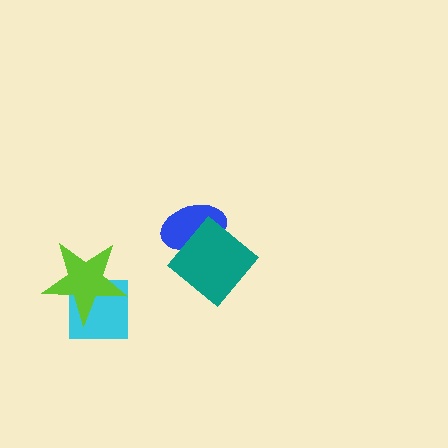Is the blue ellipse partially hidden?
Yes, it is partially covered by another shape.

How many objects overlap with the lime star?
1 object overlaps with the lime star.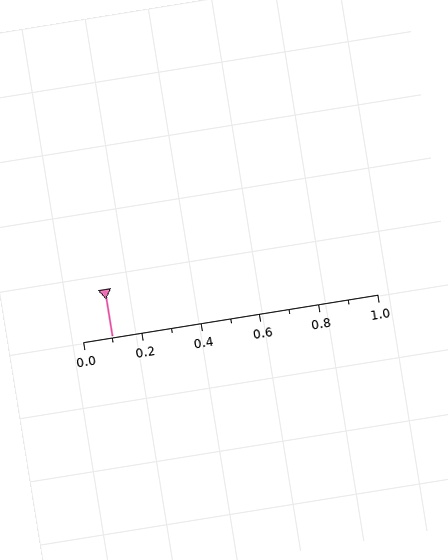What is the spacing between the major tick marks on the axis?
The major ticks are spaced 0.2 apart.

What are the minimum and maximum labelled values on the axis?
The axis runs from 0.0 to 1.0.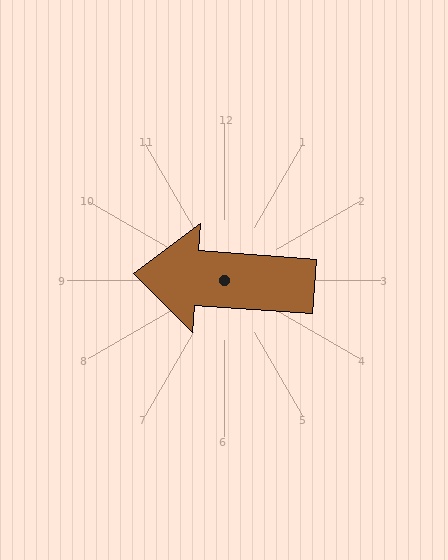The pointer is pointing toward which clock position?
Roughly 9 o'clock.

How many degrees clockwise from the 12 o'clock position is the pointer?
Approximately 274 degrees.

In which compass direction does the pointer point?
West.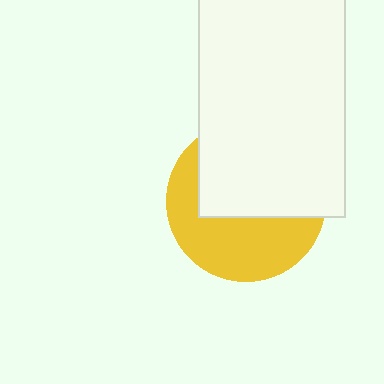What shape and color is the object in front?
The object in front is a white rectangle.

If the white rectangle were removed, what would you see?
You would see the complete yellow circle.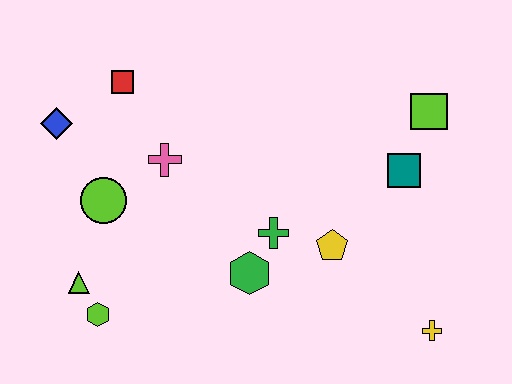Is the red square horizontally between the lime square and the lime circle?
Yes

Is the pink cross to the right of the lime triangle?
Yes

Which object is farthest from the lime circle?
The yellow cross is farthest from the lime circle.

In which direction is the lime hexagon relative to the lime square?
The lime hexagon is to the left of the lime square.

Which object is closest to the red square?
The blue diamond is closest to the red square.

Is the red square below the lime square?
No